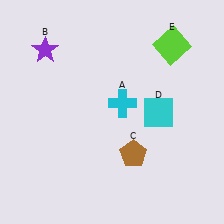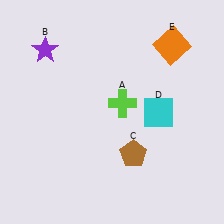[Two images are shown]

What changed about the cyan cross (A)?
In Image 1, A is cyan. In Image 2, it changed to lime.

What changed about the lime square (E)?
In Image 1, E is lime. In Image 2, it changed to orange.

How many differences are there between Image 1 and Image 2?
There are 2 differences between the two images.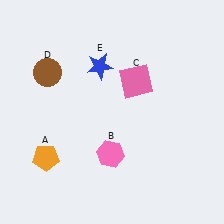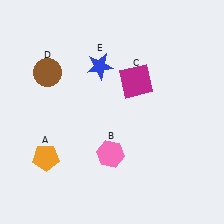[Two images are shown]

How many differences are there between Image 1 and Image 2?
There is 1 difference between the two images.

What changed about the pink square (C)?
In Image 1, C is pink. In Image 2, it changed to magenta.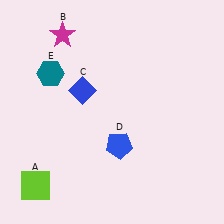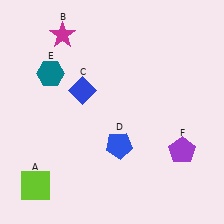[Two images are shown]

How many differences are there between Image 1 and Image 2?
There is 1 difference between the two images.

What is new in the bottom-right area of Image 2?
A purple pentagon (F) was added in the bottom-right area of Image 2.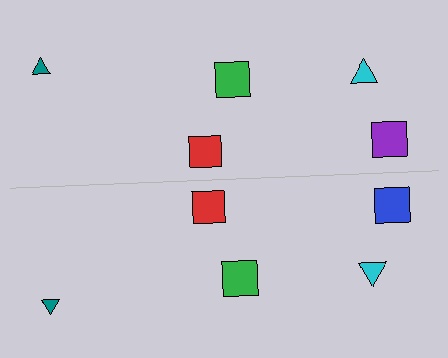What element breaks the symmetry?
The blue square on the bottom side breaks the symmetry — its mirror counterpart is purple.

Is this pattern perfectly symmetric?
No, the pattern is not perfectly symmetric. The blue square on the bottom side breaks the symmetry — its mirror counterpart is purple.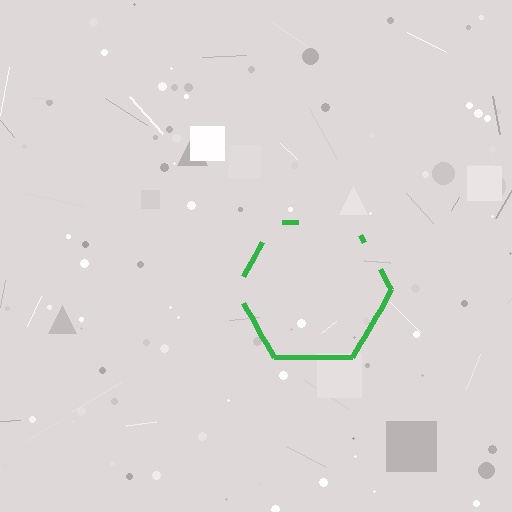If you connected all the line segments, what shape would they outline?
They would outline a hexagon.